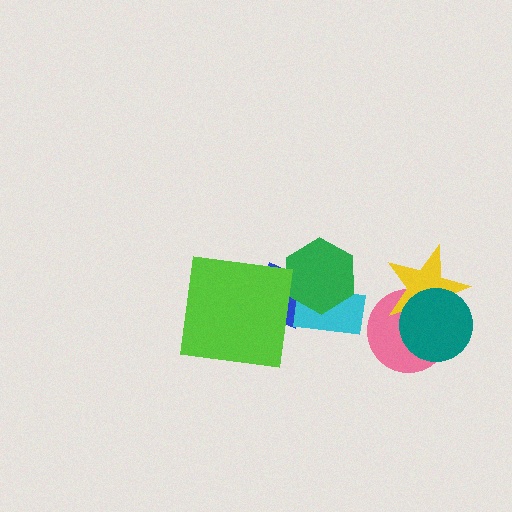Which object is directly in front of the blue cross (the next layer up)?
The cyan rectangle is directly in front of the blue cross.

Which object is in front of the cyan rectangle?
The green hexagon is in front of the cyan rectangle.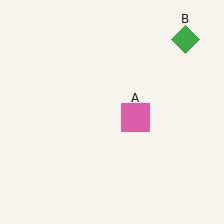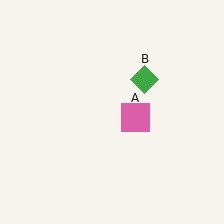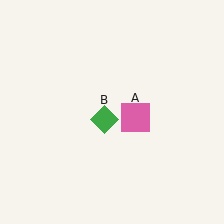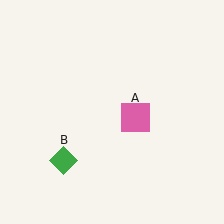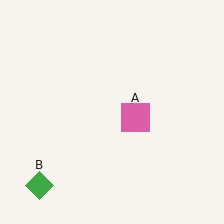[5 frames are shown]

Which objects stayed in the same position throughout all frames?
Pink square (object A) remained stationary.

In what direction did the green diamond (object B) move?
The green diamond (object B) moved down and to the left.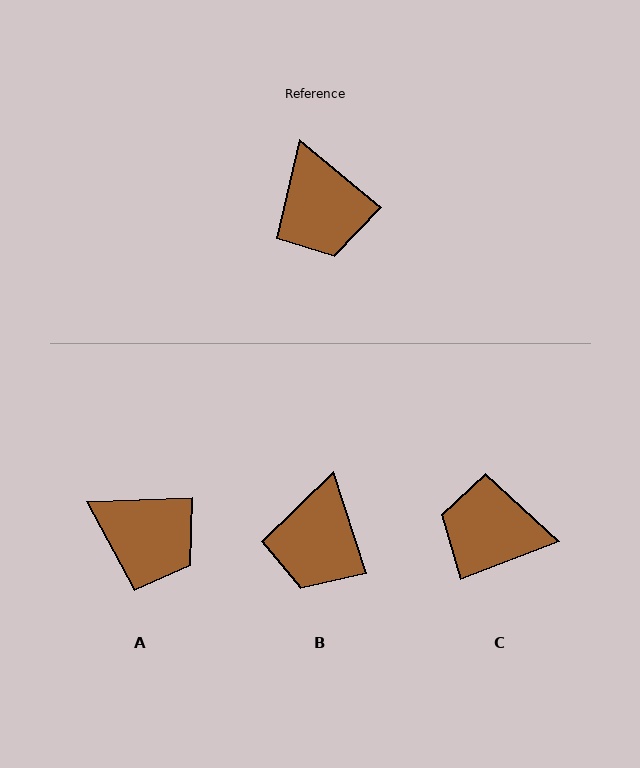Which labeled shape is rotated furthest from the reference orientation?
C, about 120 degrees away.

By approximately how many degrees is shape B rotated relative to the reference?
Approximately 33 degrees clockwise.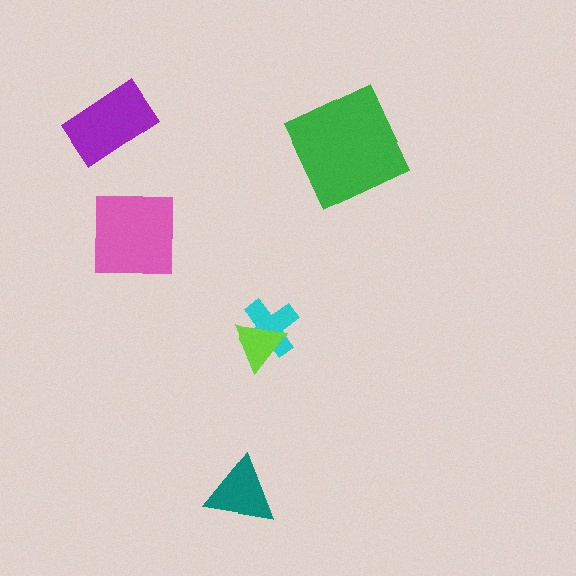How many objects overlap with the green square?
0 objects overlap with the green square.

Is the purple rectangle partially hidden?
No, no other shape covers it.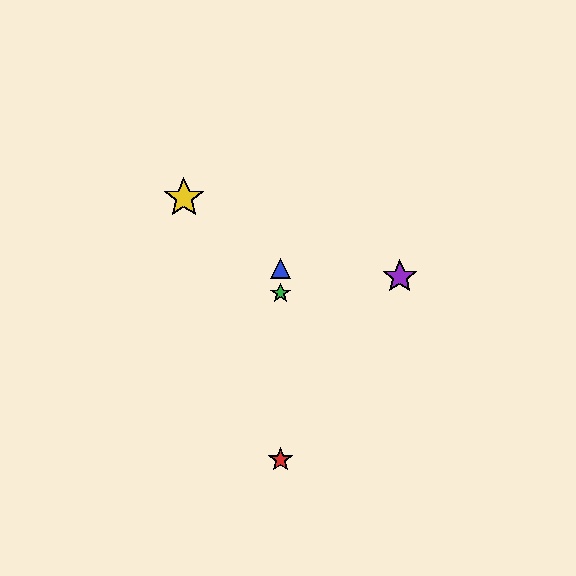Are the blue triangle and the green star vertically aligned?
Yes, both are at x≈280.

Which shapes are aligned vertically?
The red star, the blue triangle, the green star are aligned vertically.